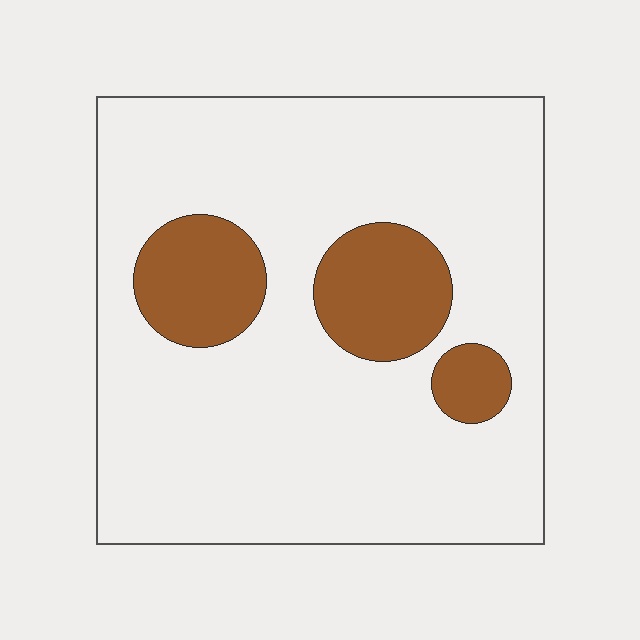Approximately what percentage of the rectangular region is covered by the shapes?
Approximately 15%.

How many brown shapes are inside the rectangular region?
3.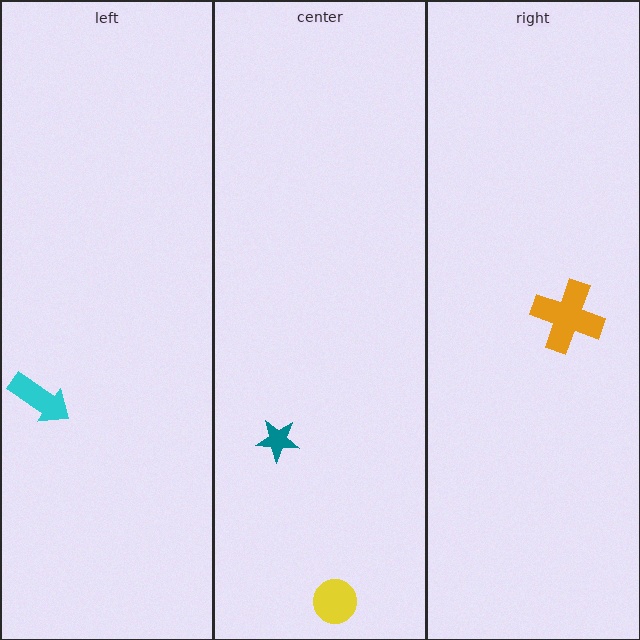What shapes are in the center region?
The teal star, the yellow circle.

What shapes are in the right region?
The orange cross.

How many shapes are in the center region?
2.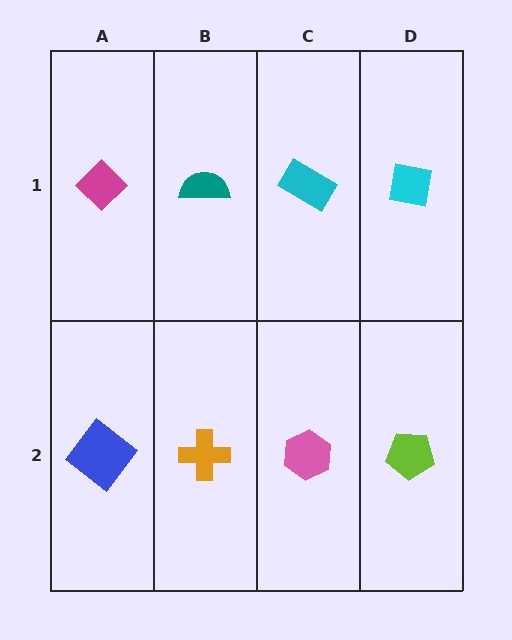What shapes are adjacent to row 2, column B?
A teal semicircle (row 1, column B), a blue diamond (row 2, column A), a pink hexagon (row 2, column C).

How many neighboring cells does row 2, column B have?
3.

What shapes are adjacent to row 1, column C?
A pink hexagon (row 2, column C), a teal semicircle (row 1, column B), a cyan square (row 1, column D).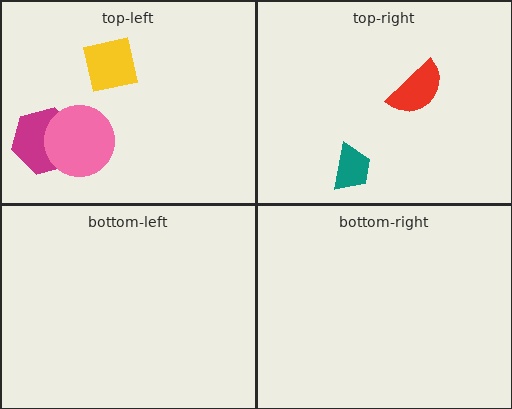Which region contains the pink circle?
The top-left region.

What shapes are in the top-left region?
The magenta hexagon, the pink circle, the yellow square.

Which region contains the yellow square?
The top-left region.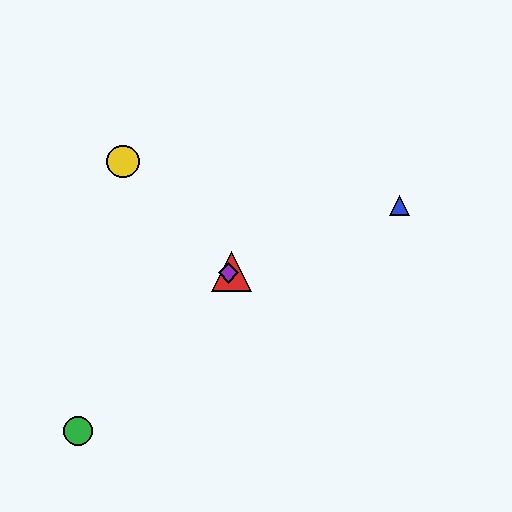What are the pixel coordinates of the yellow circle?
The yellow circle is at (123, 161).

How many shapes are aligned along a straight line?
3 shapes (the red triangle, the blue triangle, the purple diamond) are aligned along a straight line.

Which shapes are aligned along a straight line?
The red triangle, the blue triangle, the purple diamond are aligned along a straight line.